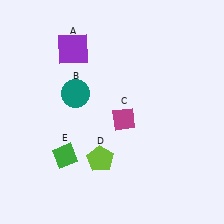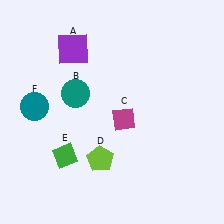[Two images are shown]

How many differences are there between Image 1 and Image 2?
There is 1 difference between the two images.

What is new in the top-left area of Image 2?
A teal circle (F) was added in the top-left area of Image 2.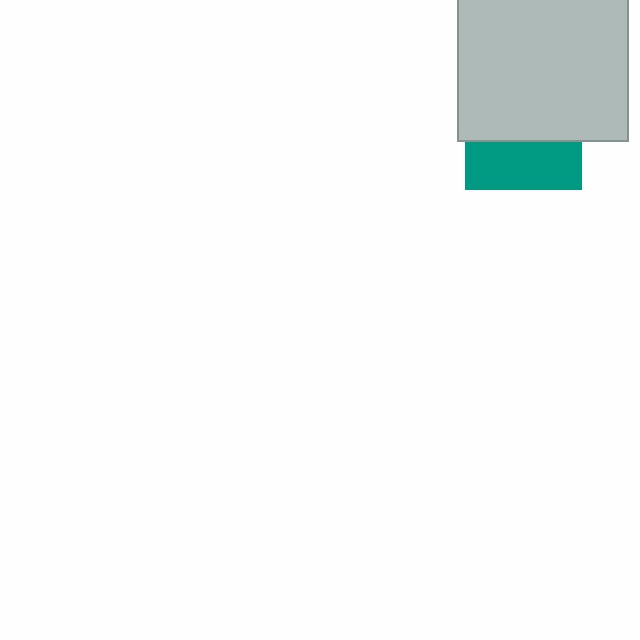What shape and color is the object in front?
The object in front is a light gray rectangle.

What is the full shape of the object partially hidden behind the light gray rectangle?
The partially hidden object is a teal square.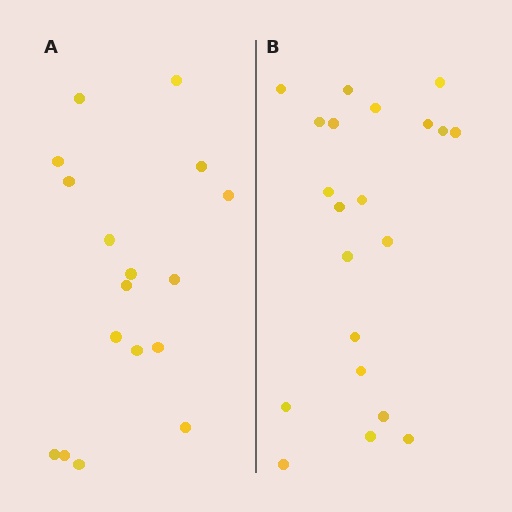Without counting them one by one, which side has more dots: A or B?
Region B (the right region) has more dots.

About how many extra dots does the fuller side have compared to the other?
Region B has about 4 more dots than region A.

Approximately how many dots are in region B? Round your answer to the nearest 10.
About 20 dots. (The exact count is 21, which rounds to 20.)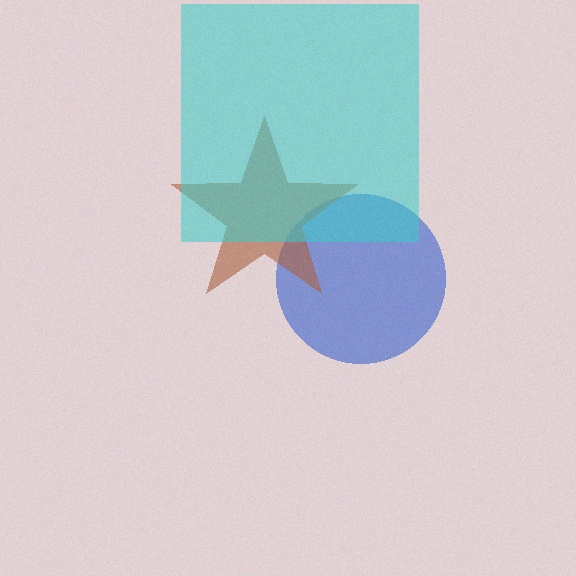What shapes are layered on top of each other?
The layered shapes are: a blue circle, a brown star, a cyan square.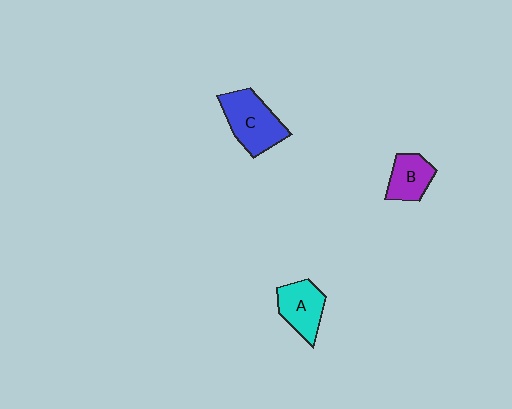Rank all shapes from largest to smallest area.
From largest to smallest: C (blue), A (cyan), B (purple).